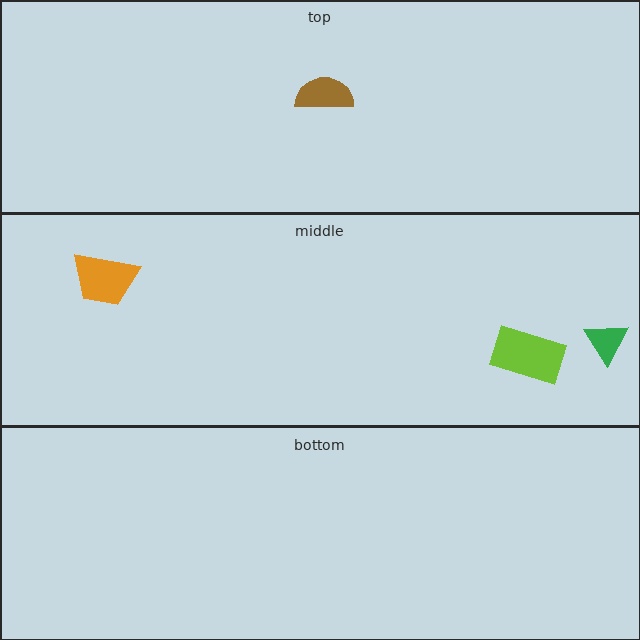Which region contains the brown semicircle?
The top region.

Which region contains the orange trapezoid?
The middle region.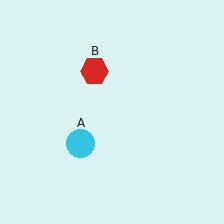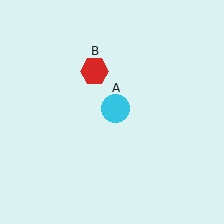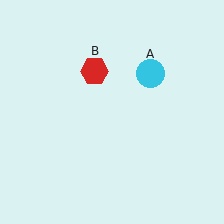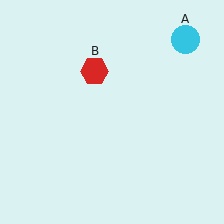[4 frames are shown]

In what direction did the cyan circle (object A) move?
The cyan circle (object A) moved up and to the right.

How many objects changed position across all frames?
1 object changed position: cyan circle (object A).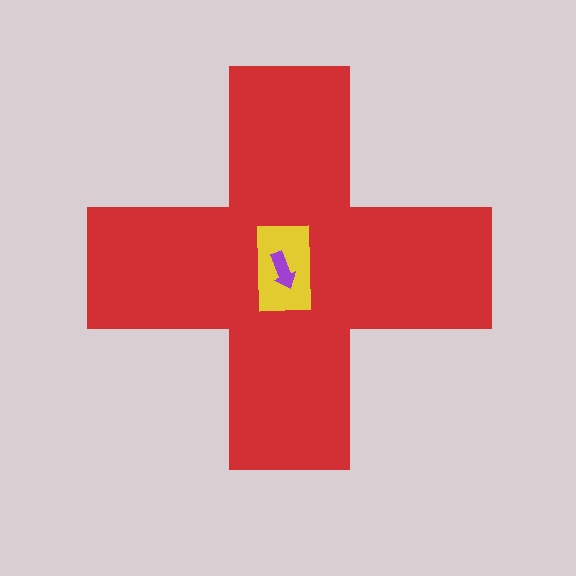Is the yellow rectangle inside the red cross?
Yes.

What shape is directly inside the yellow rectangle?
The purple arrow.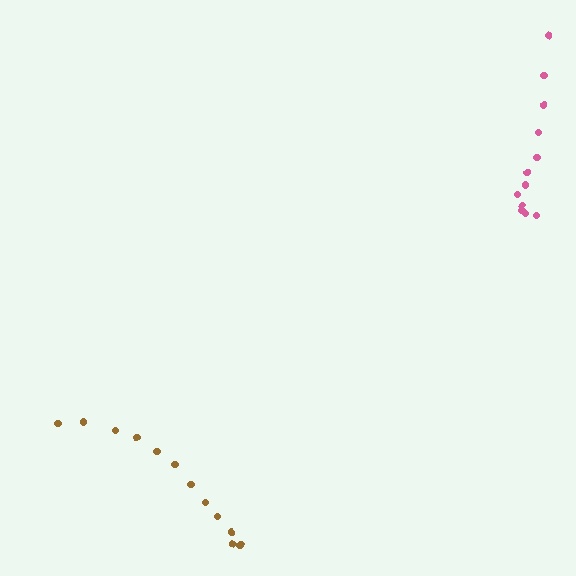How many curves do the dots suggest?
There are 2 distinct paths.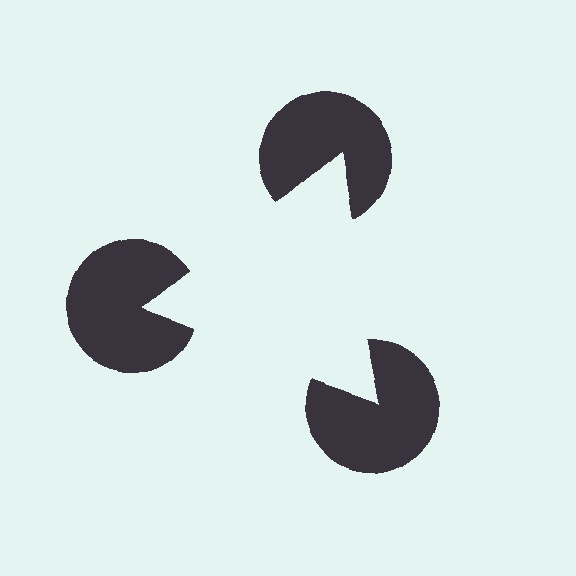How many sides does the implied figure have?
3 sides.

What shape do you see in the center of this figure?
An illusory triangle — its edges are inferred from the aligned wedge cuts in the pac-man discs, not physically drawn.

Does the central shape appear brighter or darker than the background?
It typically appears slightly brighter than the background, even though no actual brightness change is drawn.